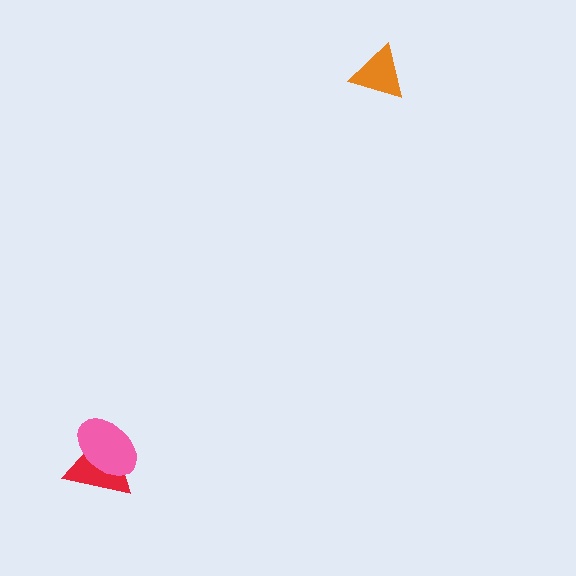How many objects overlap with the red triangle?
1 object overlaps with the red triangle.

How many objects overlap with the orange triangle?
0 objects overlap with the orange triangle.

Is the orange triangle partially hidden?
No, no other shape covers it.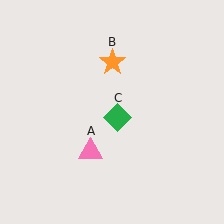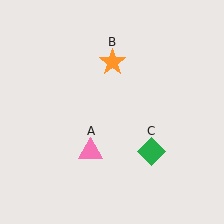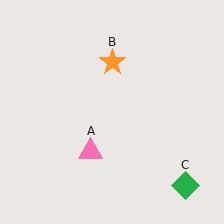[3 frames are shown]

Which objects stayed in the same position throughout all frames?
Pink triangle (object A) and orange star (object B) remained stationary.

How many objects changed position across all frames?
1 object changed position: green diamond (object C).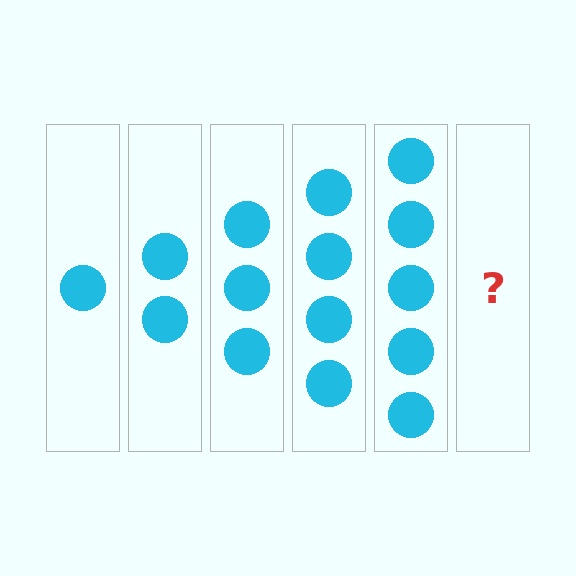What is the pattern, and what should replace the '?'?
The pattern is that each step adds one more circle. The '?' should be 6 circles.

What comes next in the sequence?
The next element should be 6 circles.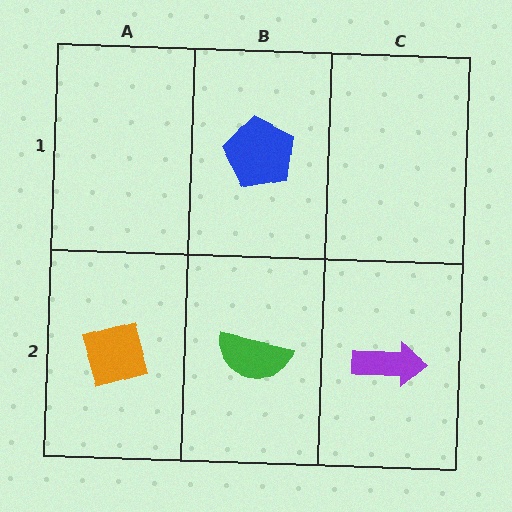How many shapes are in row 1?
1 shape.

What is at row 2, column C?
A purple arrow.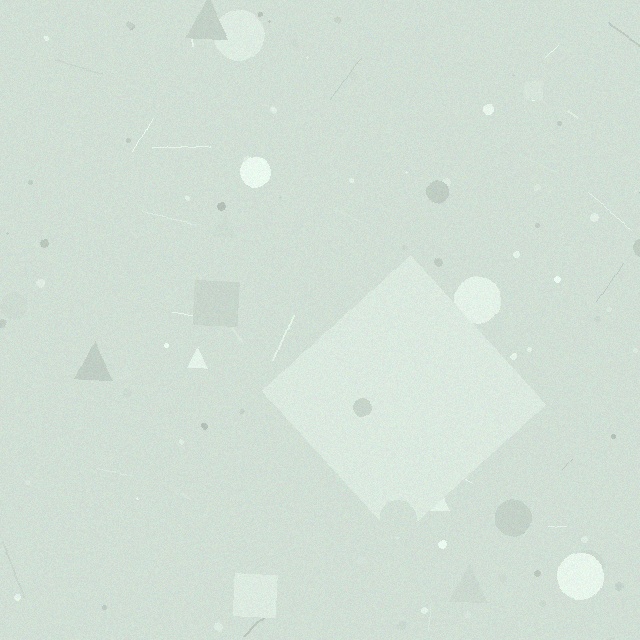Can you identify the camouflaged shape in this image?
The camouflaged shape is a diamond.